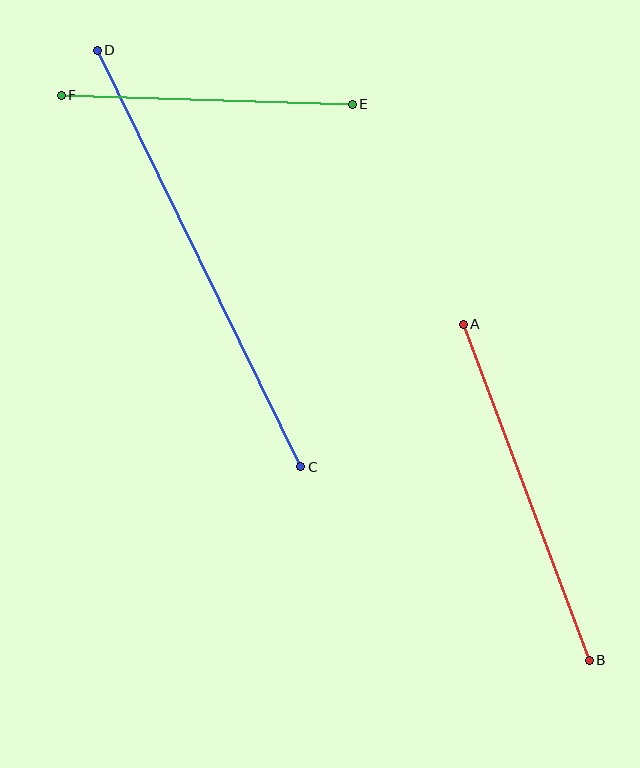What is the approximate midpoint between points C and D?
The midpoint is at approximately (199, 259) pixels.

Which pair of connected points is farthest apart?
Points C and D are farthest apart.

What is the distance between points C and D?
The distance is approximately 464 pixels.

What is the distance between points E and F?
The distance is approximately 291 pixels.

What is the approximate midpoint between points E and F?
The midpoint is at approximately (207, 100) pixels.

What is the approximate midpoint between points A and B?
The midpoint is at approximately (526, 492) pixels.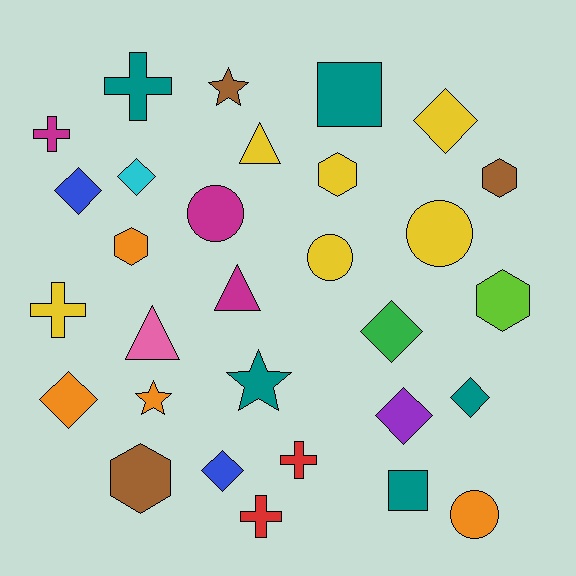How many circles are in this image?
There are 4 circles.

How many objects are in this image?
There are 30 objects.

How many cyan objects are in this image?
There is 1 cyan object.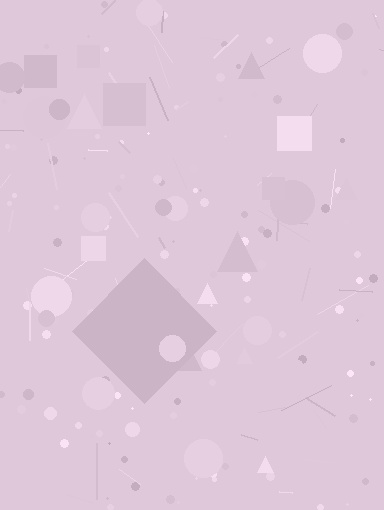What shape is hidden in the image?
A diamond is hidden in the image.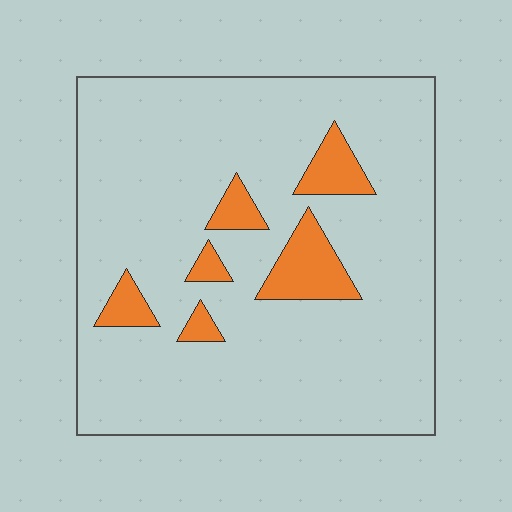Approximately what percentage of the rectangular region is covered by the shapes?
Approximately 10%.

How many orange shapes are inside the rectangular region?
6.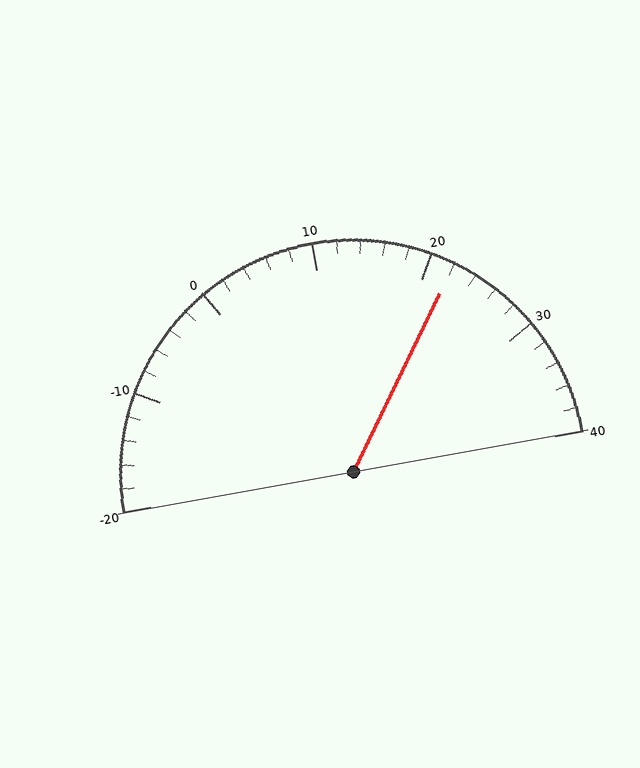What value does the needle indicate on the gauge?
The needle indicates approximately 22.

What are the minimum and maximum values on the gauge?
The gauge ranges from -20 to 40.